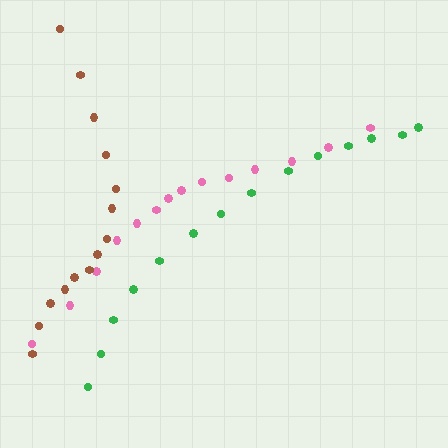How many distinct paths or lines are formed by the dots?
There are 3 distinct paths.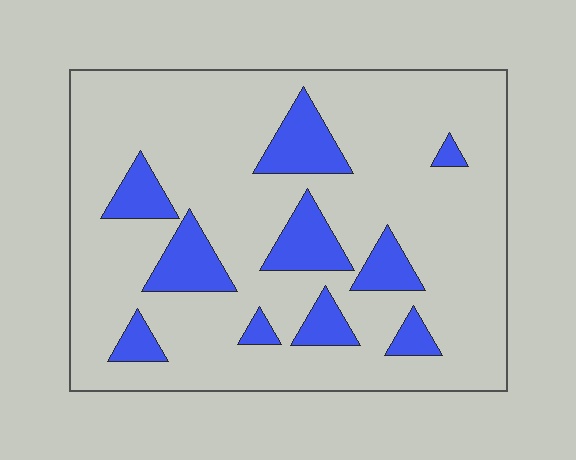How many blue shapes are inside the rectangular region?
10.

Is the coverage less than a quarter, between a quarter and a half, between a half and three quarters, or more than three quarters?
Less than a quarter.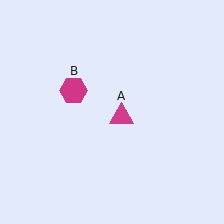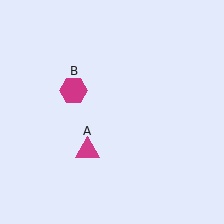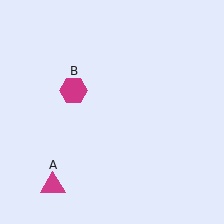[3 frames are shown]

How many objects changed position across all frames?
1 object changed position: magenta triangle (object A).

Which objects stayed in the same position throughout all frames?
Magenta hexagon (object B) remained stationary.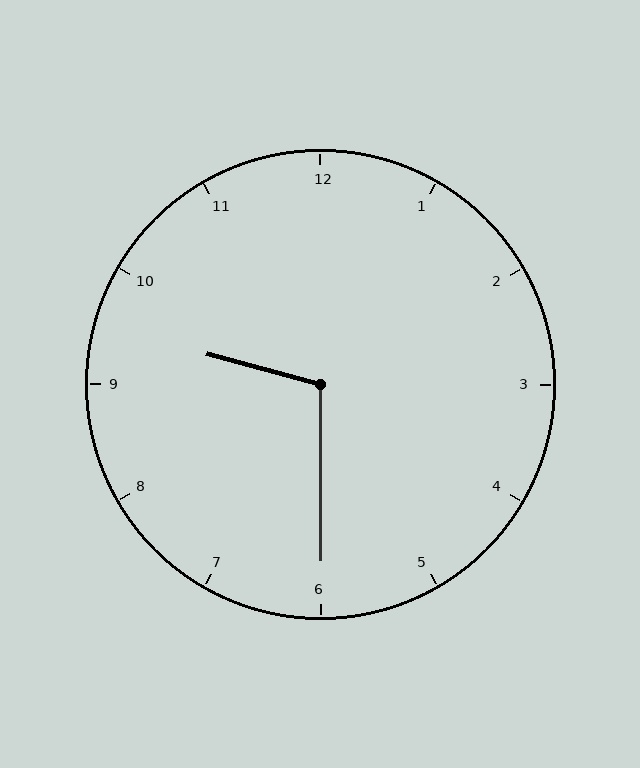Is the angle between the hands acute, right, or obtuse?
It is obtuse.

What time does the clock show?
9:30.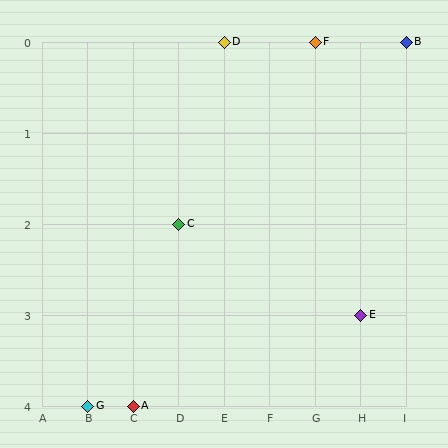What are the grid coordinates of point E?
Point E is at grid coordinates (H, 3).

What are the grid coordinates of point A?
Point A is at grid coordinates (C, 4).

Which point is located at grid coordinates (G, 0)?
Point F is at (G, 0).